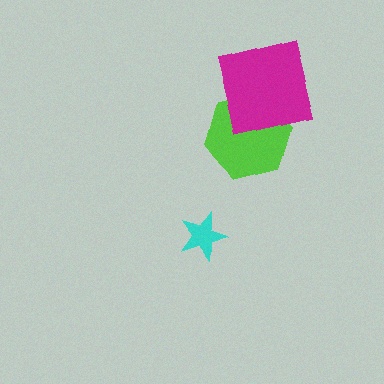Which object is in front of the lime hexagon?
The magenta square is in front of the lime hexagon.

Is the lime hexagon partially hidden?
Yes, it is partially covered by another shape.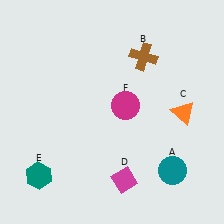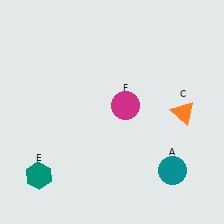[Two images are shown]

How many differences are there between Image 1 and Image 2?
There are 2 differences between the two images.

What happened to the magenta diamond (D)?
The magenta diamond (D) was removed in Image 2. It was in the bottom-right area of Image 1.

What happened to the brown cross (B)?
The brown cross (B) was removed in Image 2. It was in the top-right area of Image 1.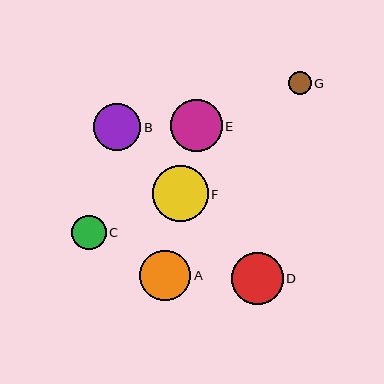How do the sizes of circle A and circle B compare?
Circle A and circle B are approximately the same size.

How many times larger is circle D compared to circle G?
Circle D is approximately 2.2 times the size of circle G.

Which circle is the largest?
Circle F is the largest with a size of approximately 56 pixels.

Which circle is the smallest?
Circle G is the smallest with a size of approximately 23 pixels.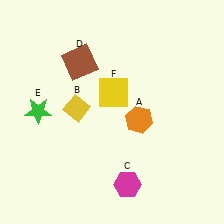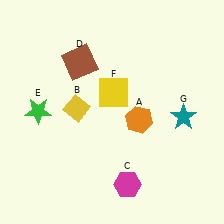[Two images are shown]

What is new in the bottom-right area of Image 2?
A teal star (G) was added in the bottom-right area of Image 2.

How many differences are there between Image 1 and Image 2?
There is 1 difference between the two images.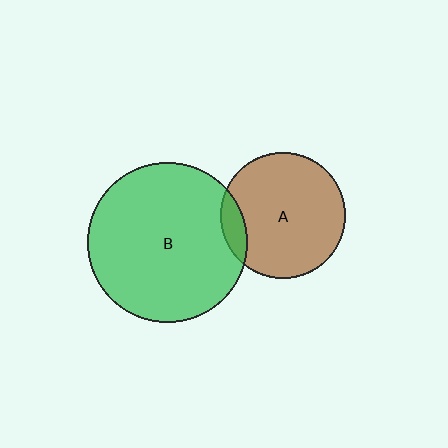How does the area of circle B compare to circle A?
Approximately 1.6 times.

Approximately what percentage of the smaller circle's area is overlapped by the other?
Approximately 10%.